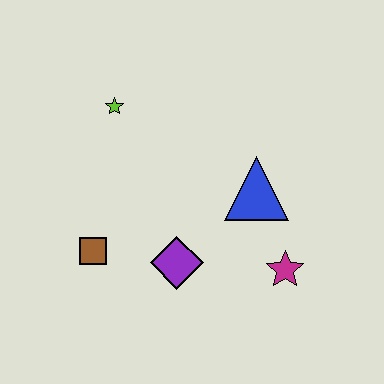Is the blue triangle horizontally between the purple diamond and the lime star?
No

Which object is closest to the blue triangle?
The magenta star is closest to the blue triangle.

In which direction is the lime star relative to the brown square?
The lime star is above the brown square.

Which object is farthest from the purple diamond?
The lime star is farthest from the purple diamond.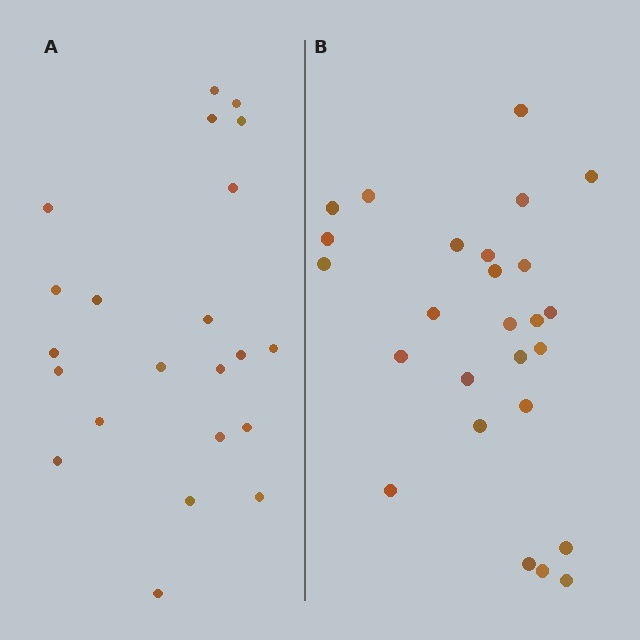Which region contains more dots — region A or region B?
Region B (the right region) has more dots.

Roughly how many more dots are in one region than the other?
Region B has about 4 more dots than region A.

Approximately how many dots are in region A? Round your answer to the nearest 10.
About 20 dots. (The exact count is 22, which rounds to 20.)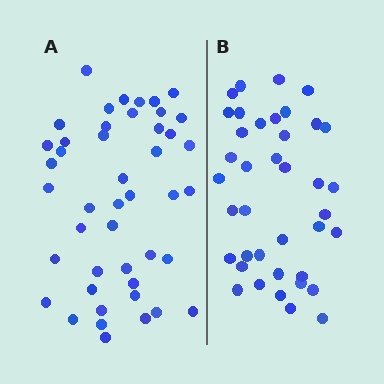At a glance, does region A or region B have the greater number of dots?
Region A (the left region) has more dots.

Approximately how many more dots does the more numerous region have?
Region A has about 6 more dots than region B.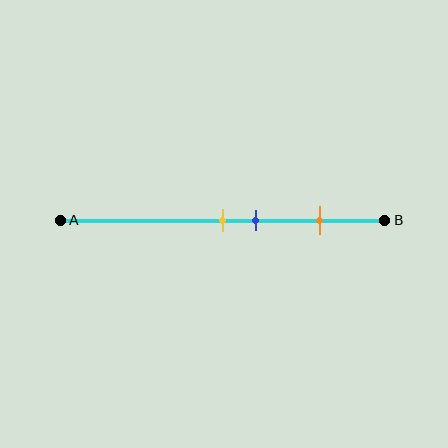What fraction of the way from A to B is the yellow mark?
The yellow mark is approximately 50% (0.5) of the way from A to B.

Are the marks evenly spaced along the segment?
No, the marks are not evenly spaced.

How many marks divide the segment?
There are 3 marks dividing the segment.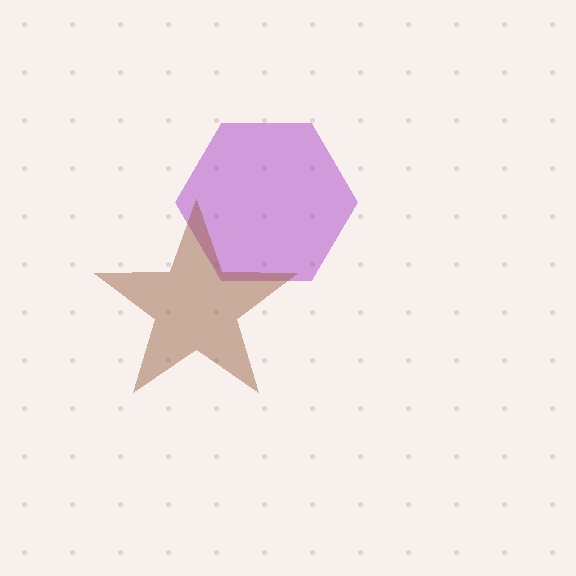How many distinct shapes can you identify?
There are 2 distinct shapes: a purple hexagon, a brown star.